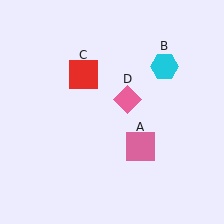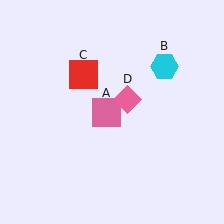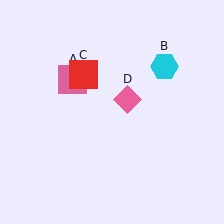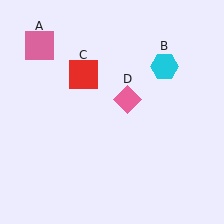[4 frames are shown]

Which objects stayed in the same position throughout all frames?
Cyan hexagon (object B) and red square (object C) and pink diamond (object D) remained stationary.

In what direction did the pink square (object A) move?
The pink square (object A) moved up and to the left.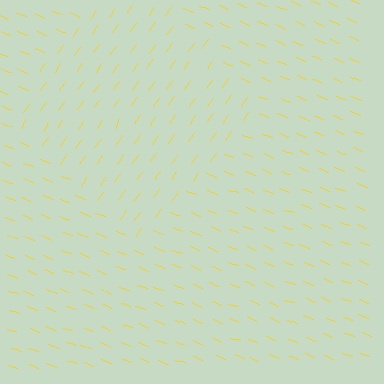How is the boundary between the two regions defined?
The boundary is defined purely by a change in line orientation (approximately 76 degrees difference). All lines are the same color and thickness.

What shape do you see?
I see a diamond.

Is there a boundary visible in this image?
Yes, there is a texture boundary formed by a change in line orientation.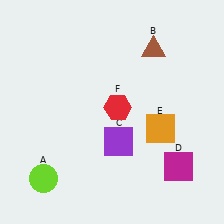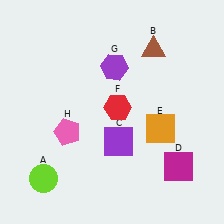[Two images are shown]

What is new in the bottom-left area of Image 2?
A pink pentagon (H) was added in the bottom-left area of Image 2.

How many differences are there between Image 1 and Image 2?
There are 2 differences between the two images.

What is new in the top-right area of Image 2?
A purple hexagon (G) was added in the top-right area of Image 2.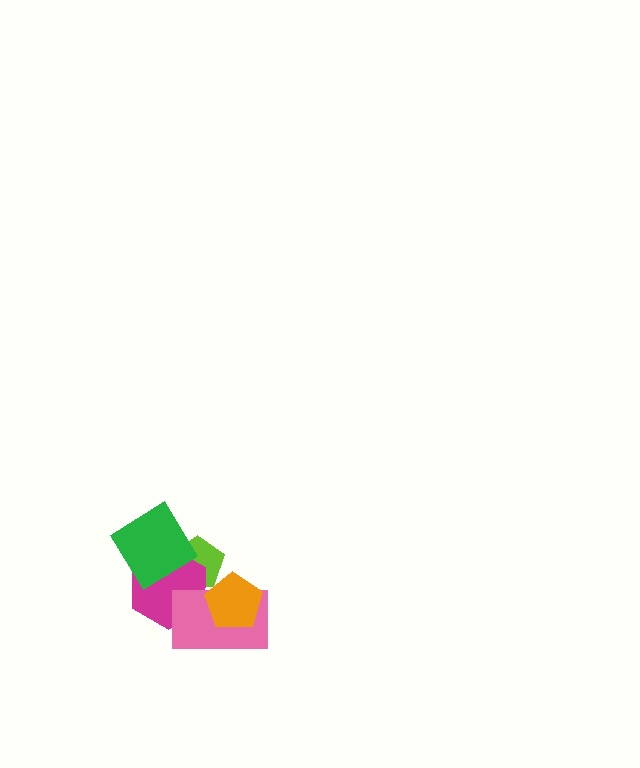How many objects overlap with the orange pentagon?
1 object overlaps with the orange pentagon.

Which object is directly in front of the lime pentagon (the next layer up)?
The magenta hexagon is directly in front of the lime pentagon.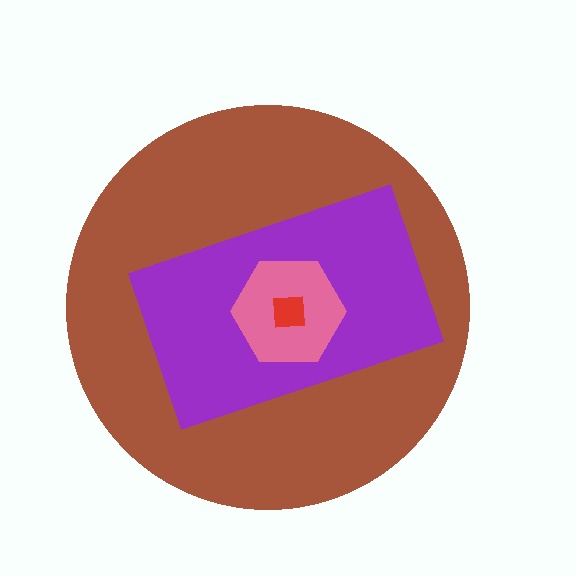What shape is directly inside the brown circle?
The purple rectangle.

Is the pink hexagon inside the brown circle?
Yes.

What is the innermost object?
The red square.